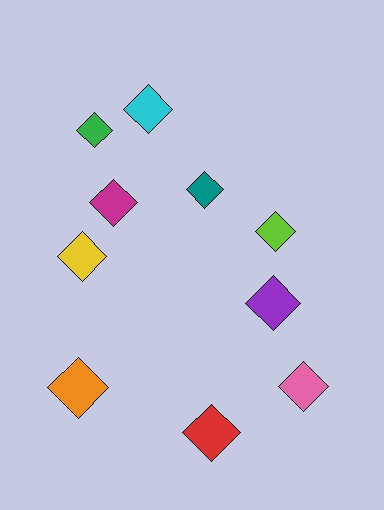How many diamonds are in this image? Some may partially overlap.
There are 10 diamonds.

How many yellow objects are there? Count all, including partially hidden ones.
There is 1 yellow object.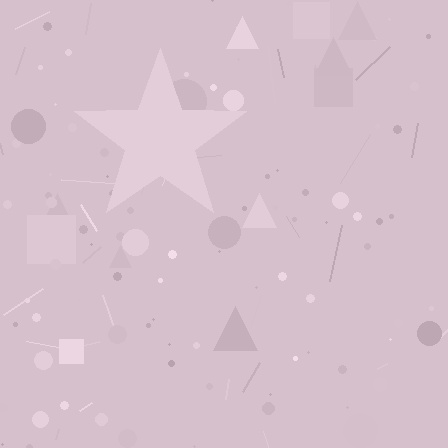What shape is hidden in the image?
A star is hidden in the image.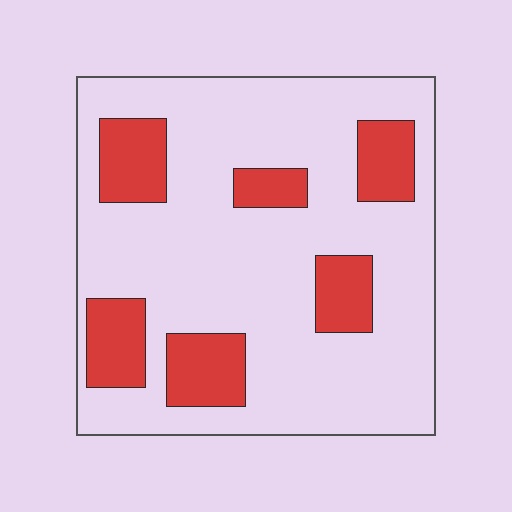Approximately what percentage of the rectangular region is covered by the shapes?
Approximately 25%.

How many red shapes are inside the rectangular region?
6.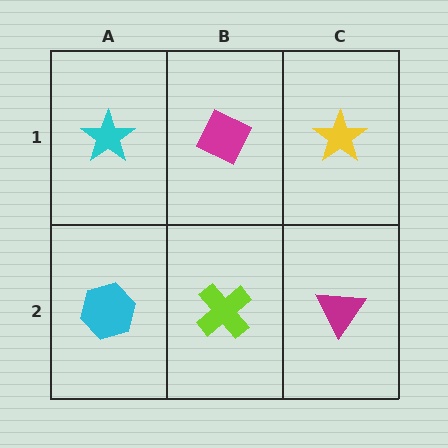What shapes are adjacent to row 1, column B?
A lime cross (row 2, column B), a cyan star (row 1, column A), a yellow star (row 1, column C).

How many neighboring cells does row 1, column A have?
2.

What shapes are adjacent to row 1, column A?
A cyan hexagon (row 2, column A), a magenta diamond (row 1, column B).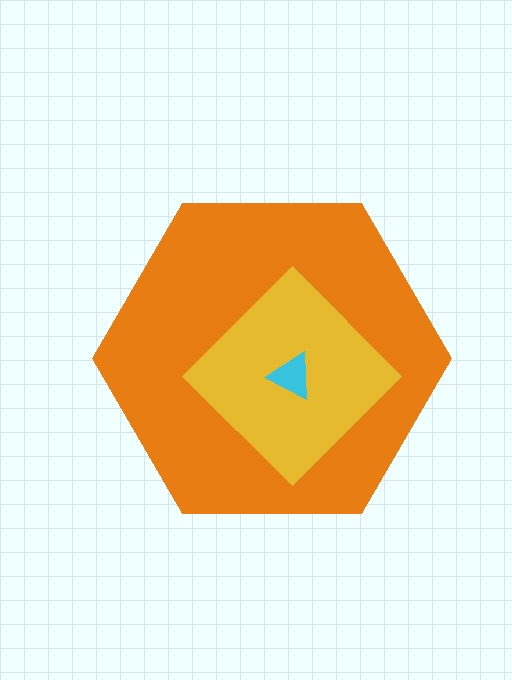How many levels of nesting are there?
3.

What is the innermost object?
The cyan triangle.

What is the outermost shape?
The orange hexagon.